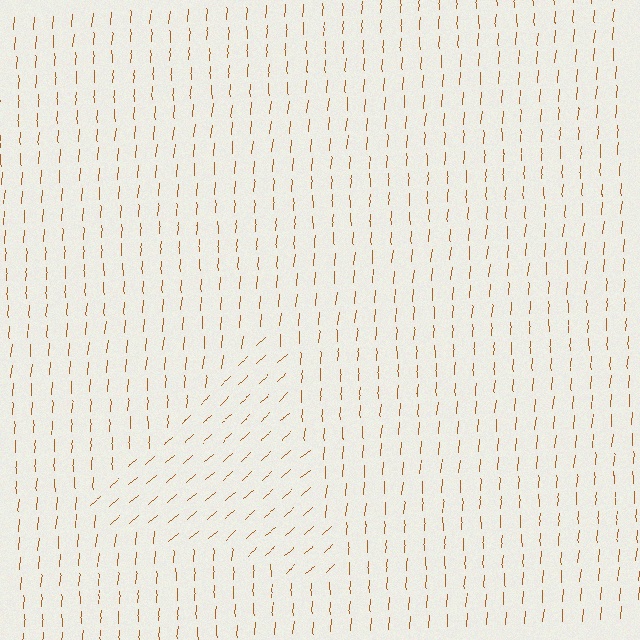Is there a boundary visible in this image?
Yes, there is a texture boundary formed by a change in line orientation.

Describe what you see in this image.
The image is filled with small brown line segments. A triangle region in the image has lines oriented differently from the surrounding lines, creating a visible texture boundary.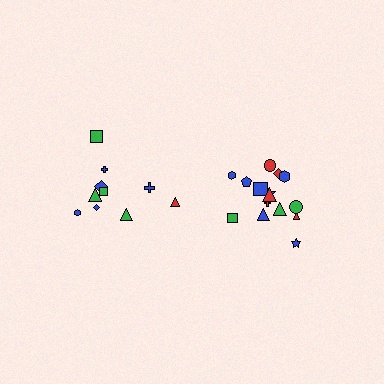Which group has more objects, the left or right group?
The right group.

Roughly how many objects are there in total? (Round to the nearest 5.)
Roughly 25 objects in total.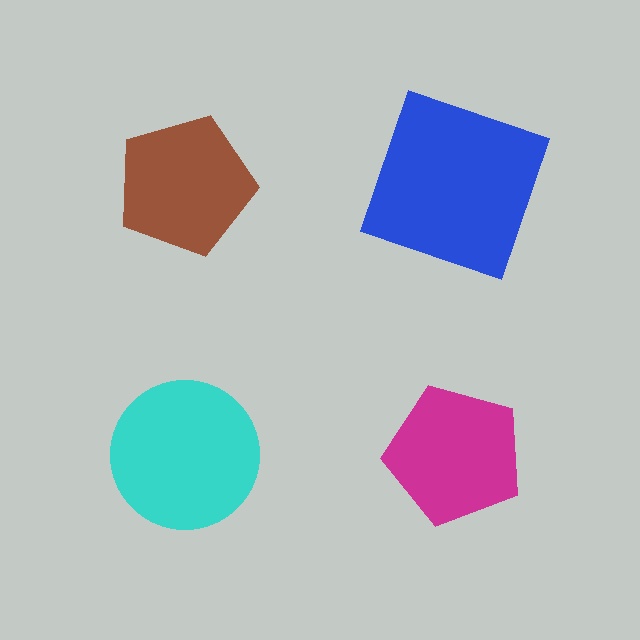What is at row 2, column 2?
A magenta pentagon.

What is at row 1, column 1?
A brown pentagon.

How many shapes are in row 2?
2 shapes.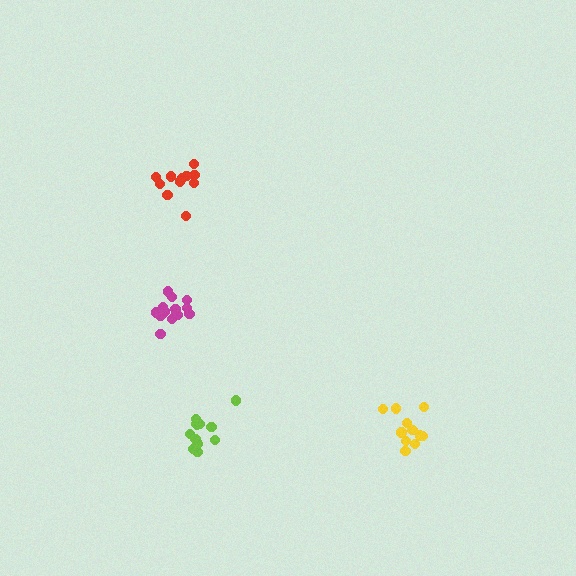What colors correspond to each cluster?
The clusters are colored: yellow, red, magenta, lime.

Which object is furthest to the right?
The yellow cluster is rightmost.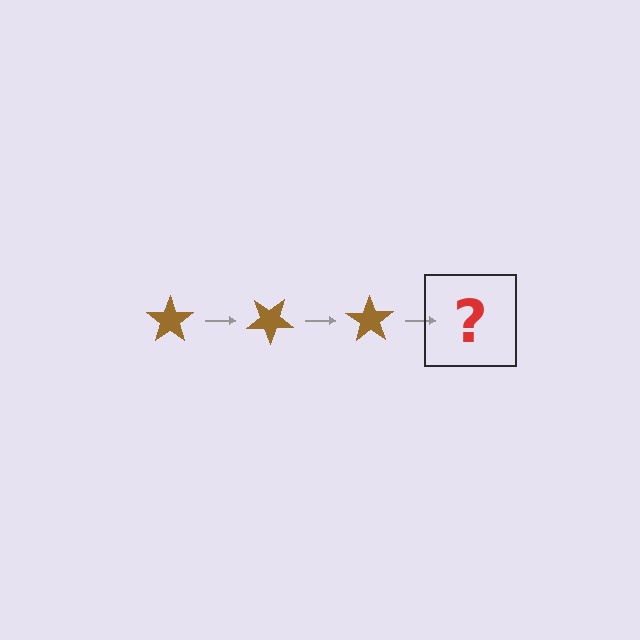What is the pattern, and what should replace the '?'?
The pattern is that the star rotates 35 degrees each step. The '?' should be a brown star rotated 105 degrees.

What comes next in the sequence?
The next element should be a brown star rotated 105 degrees.